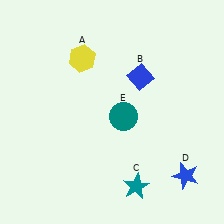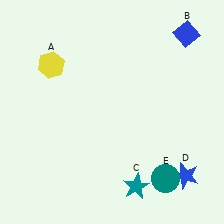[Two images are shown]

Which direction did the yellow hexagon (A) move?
The yellow hexagon (A) moved left.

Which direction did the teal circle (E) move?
The teal circle (E) moved down.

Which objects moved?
The objects that moved are: the yellow hexagon (A), the blue diamond (B), the teal circle (E).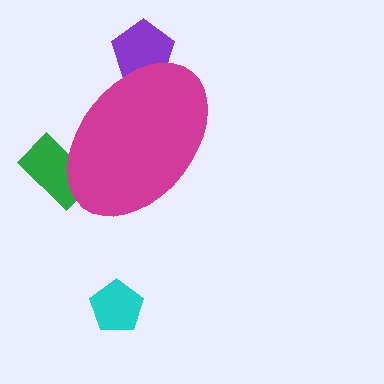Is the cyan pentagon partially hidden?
No, the cyan pentagon is fully visible.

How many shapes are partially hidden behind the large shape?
2 shapes are partially hidden.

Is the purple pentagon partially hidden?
Yes, the purple pentagon is partially hidden behind the magenta ellipse.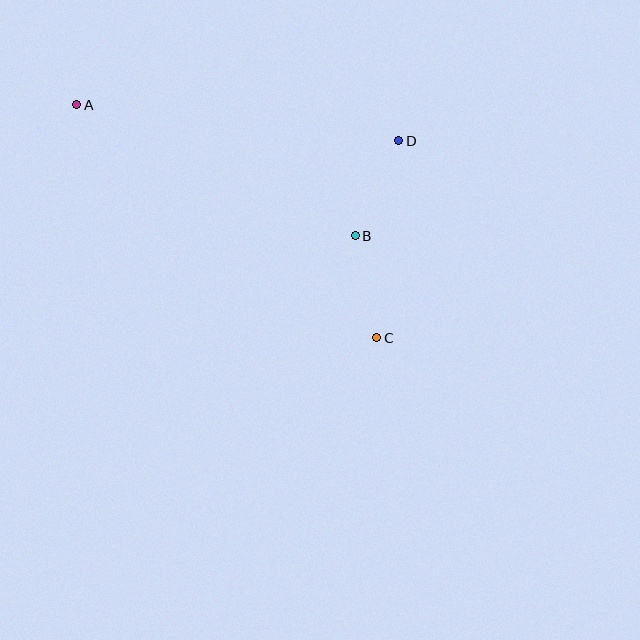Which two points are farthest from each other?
Points A and C are farthest from each other.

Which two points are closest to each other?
Points B and D are closest to each other.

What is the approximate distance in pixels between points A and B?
The distance between A and B is approximately 308 pixels.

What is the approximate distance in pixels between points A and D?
The distance between A and D is approximately 324 pixels.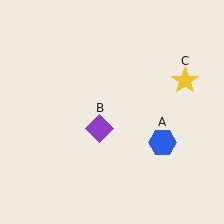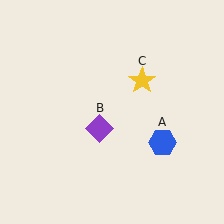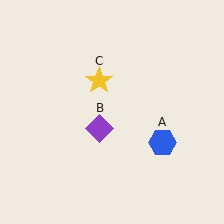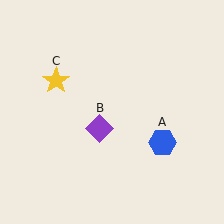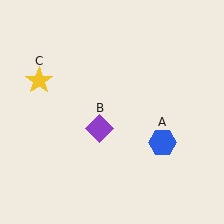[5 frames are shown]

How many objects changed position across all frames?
1 object changed position: yellow star (object C).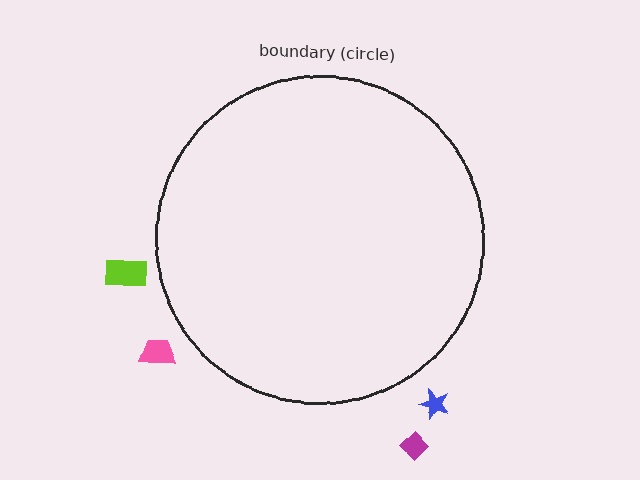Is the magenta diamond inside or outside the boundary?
Outside.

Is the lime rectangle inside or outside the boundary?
Outside.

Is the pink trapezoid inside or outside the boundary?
Outside.